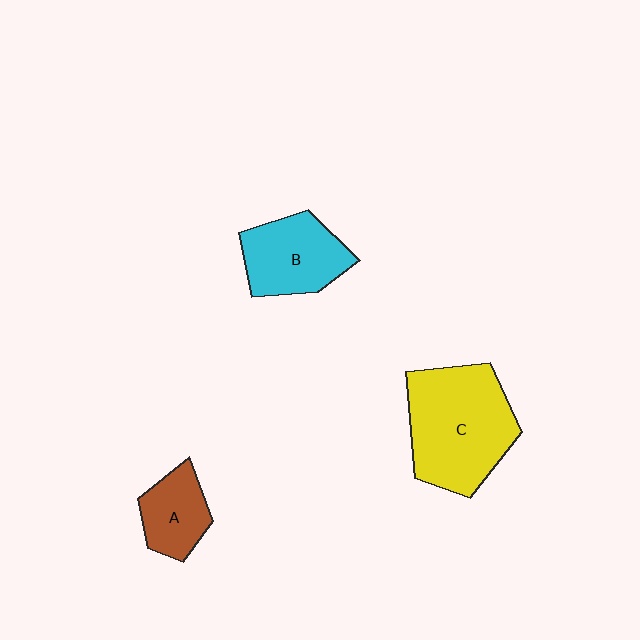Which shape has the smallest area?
Shape A (brown).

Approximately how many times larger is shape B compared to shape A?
Approximately 1.4 times.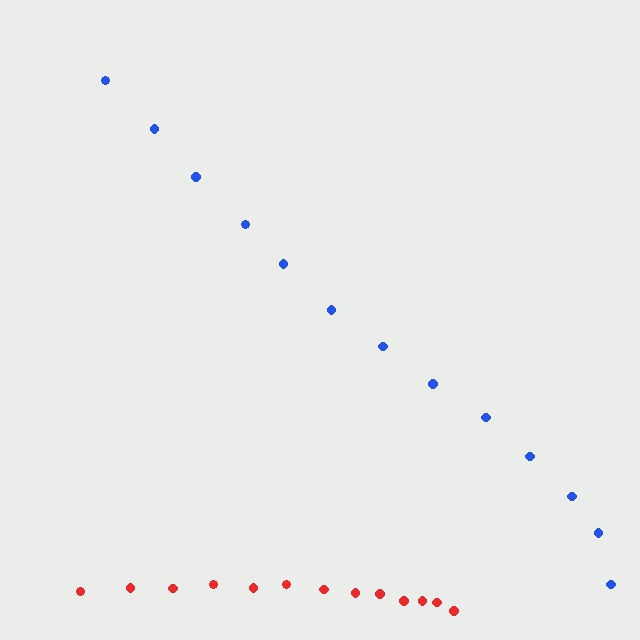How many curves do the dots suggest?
There are 2 distinct paths.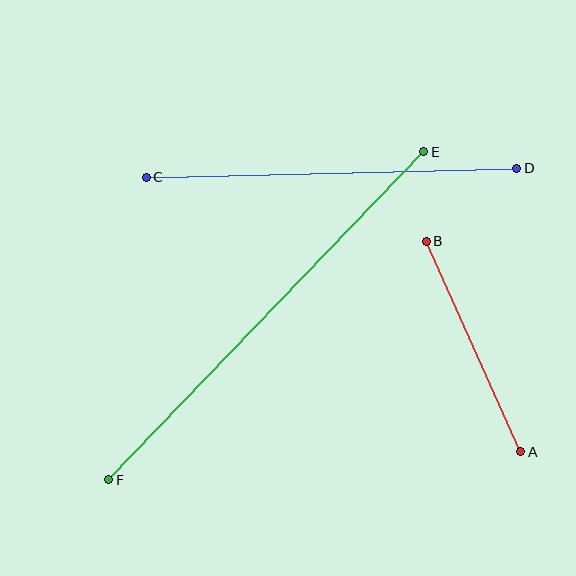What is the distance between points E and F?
The distance is approximately 454 pixels.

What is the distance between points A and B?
The distance is approximately 231 pixels.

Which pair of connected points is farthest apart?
Points E and F are farthest apart.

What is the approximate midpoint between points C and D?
The midpoint is at approximately (331, 173) pixels.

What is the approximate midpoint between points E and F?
The midpoint is at approximately (266, 316) pixels.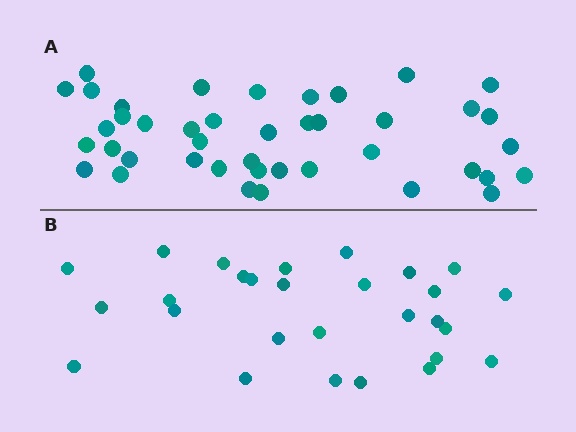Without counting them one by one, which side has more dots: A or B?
Region A (the top region) has more dots.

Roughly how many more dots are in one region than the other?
Region A has approximately 15 more dots than region B.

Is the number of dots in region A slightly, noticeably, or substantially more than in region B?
Region A has substantially more. The ratio is roughly 1.5 to 1.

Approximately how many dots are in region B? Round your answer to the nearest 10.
About 30 dots. (The exact count is 28, which rounds to 30.)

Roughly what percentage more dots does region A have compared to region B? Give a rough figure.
About 50% more.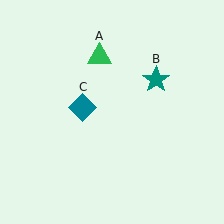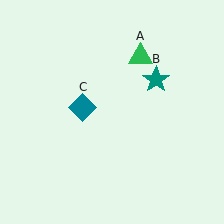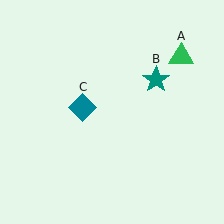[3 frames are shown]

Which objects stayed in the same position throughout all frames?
Teal star (object B) and teal diamond (object C) remained stationary.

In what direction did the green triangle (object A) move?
The green triangle (object A) moved right.